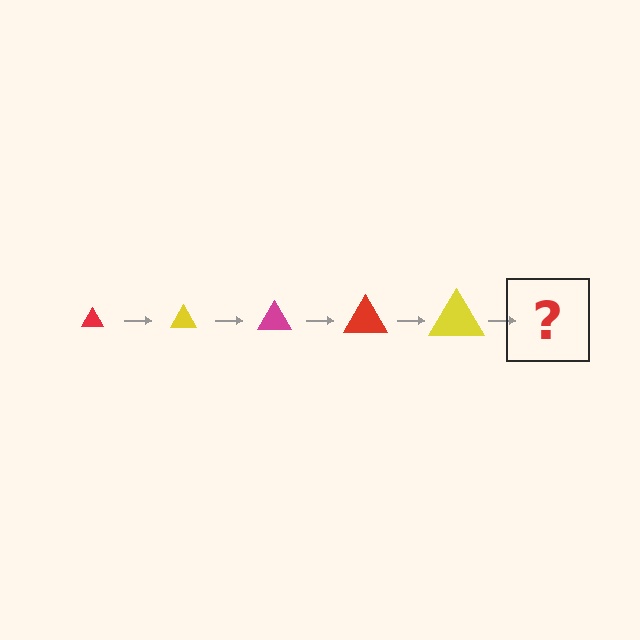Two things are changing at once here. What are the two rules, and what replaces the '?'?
The two rules are that the triangle grows larger each step and the color cycles through red, yellow, and magenta. The '?' should be a magenta triangle, larger than the previous one.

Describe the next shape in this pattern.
It should be a magenta triangle, larger than the previous one.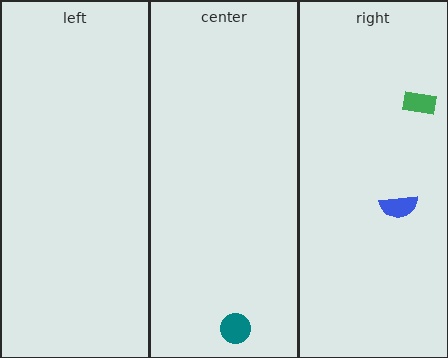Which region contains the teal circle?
The center region.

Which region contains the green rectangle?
The right region.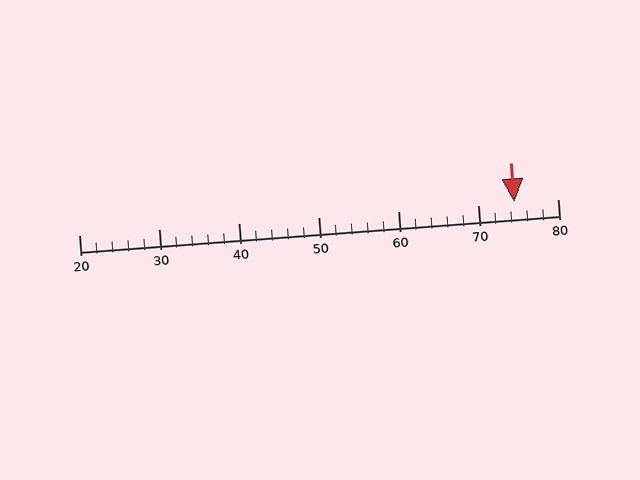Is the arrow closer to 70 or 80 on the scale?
The arrow is closer to 70.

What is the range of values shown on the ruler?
The ruler shows values from 20 to 80.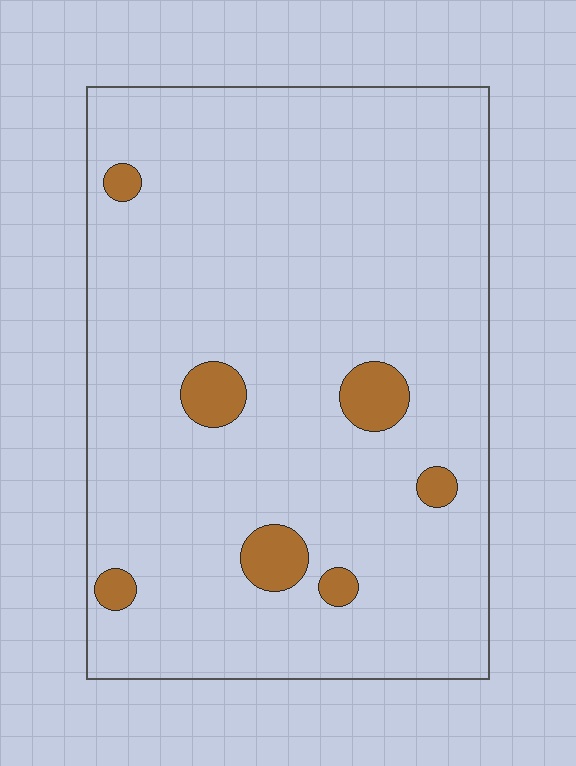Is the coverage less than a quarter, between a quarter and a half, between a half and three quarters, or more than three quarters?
Less than a quarter.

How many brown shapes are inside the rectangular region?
7.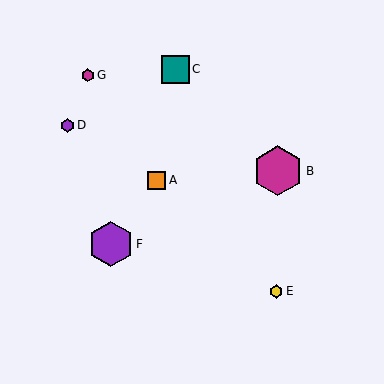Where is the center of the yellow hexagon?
The center of the yellow hexagon is at (276, 291).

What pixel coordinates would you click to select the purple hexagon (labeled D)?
Click at (67, 125) to select the purple hexagon D.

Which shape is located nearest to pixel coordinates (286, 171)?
The magenta hexagon (labeled B) at (278, 171) is nearest to that location.